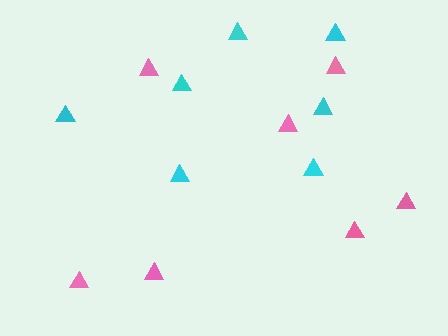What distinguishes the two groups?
There are 2 groups: one group of cyan triangles (7) and one group of pink triangles (7).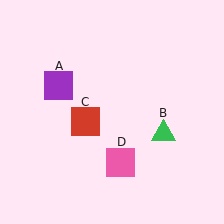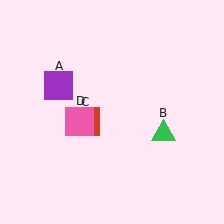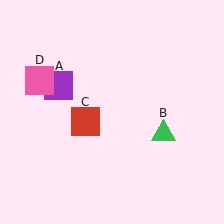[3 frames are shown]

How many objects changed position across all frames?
1 object changed position: pink square (object D).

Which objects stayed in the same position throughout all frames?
Purple square (object A) and green triangle (object B) and red square (object C) remained stationary.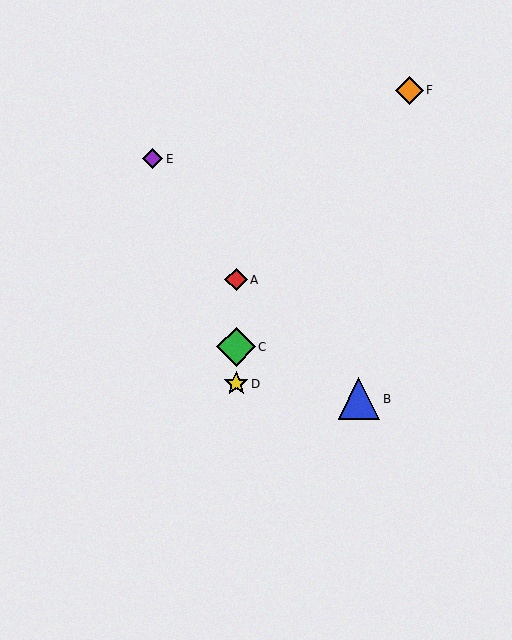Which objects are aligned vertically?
Objects A, C, D are aligned vertically.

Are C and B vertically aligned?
No, C is at x≈236 and B is at x≈359.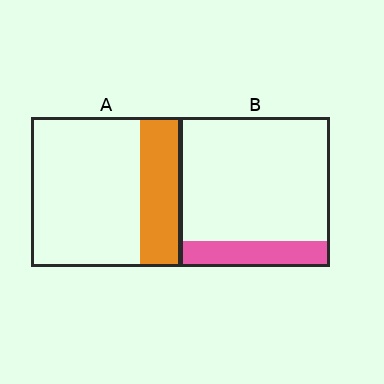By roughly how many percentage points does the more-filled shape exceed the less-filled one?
By roughly 10 percentage points (A over B).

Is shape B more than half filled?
No.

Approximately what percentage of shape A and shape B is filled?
A is approximately 25% and B is approximately 15%.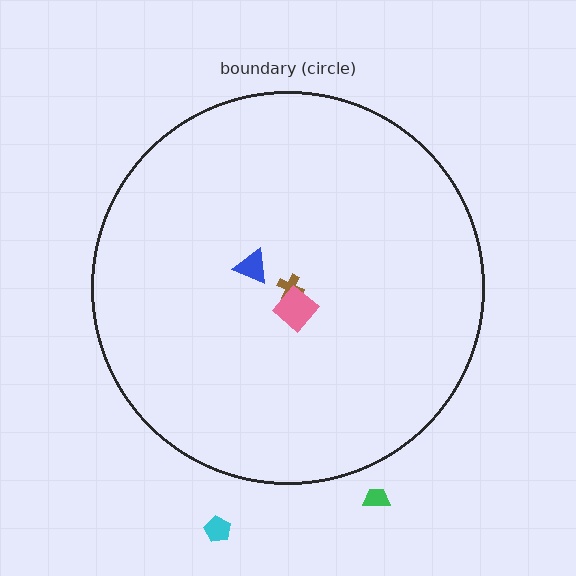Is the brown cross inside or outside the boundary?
Inside.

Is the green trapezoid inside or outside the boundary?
Outside.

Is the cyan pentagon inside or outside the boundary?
Outside.